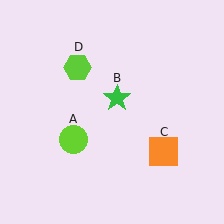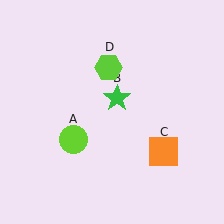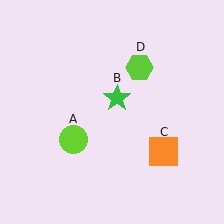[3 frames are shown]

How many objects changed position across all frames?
1 object changed position: lime hexagon (object D).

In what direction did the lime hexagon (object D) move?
The lime hexagon (object D) moved right.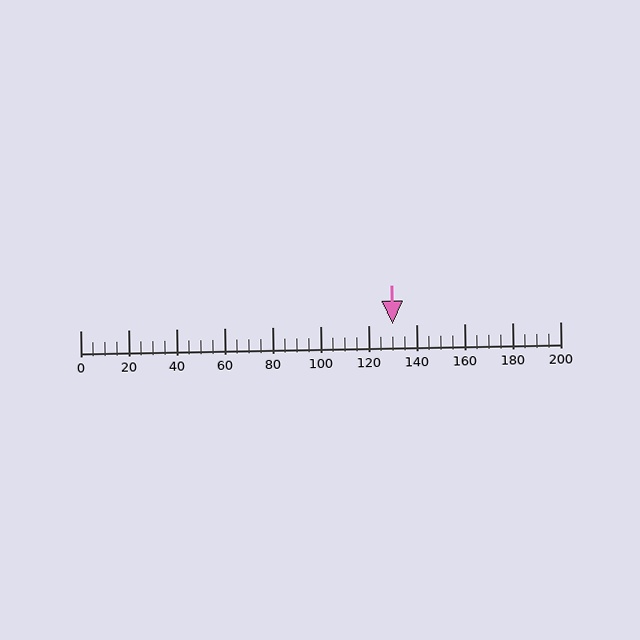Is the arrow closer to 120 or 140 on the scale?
The arrow is closer to 140.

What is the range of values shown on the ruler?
The ruler shows values from 0 to 200.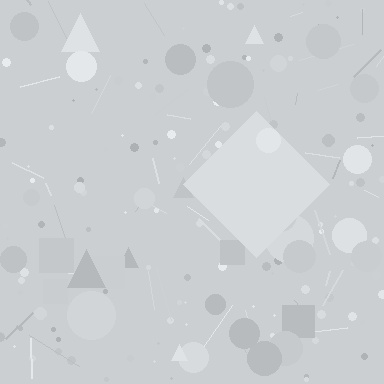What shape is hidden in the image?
A diamond is hidden in the image.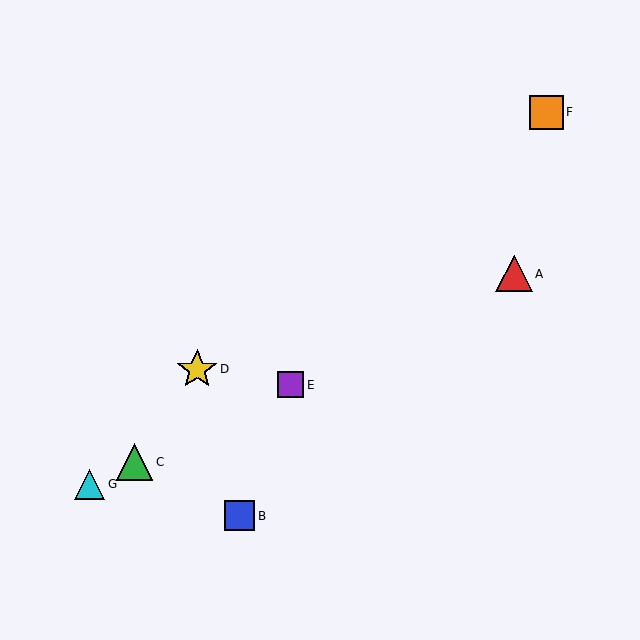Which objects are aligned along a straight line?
Objects A, C, E, G are aligned along a straight line.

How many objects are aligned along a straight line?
4 objects (A, C, E, G) are aligned along a straight line.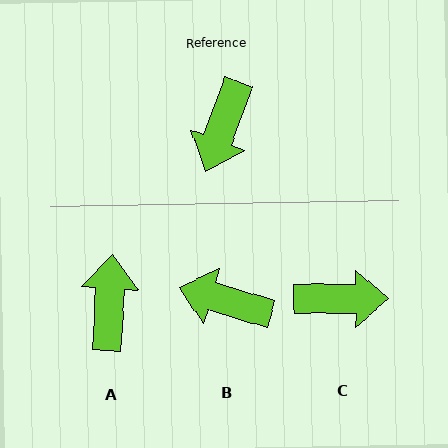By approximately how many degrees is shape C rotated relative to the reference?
Approximately 110 degrees counter-clockwise.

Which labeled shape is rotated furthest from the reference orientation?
A, about 163 degrees away.